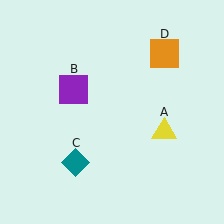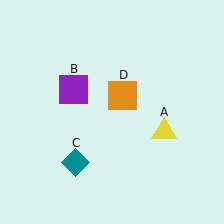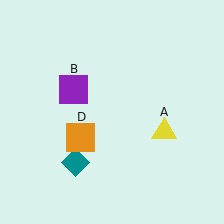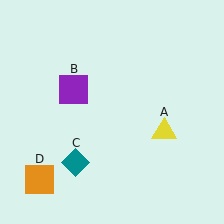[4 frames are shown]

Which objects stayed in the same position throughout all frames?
Yellow triangle (object A) and purple square (object B) and teal diamond (object C) remained stationary.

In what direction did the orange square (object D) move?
The orange square (object D) moved down and to the left.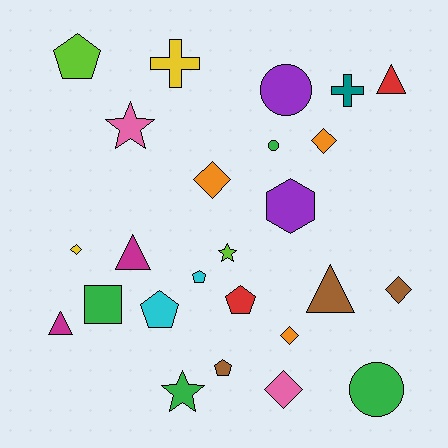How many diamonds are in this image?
There are 6 diamonds.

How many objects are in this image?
There are 25 objects.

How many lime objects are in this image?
There are 2 lime objects.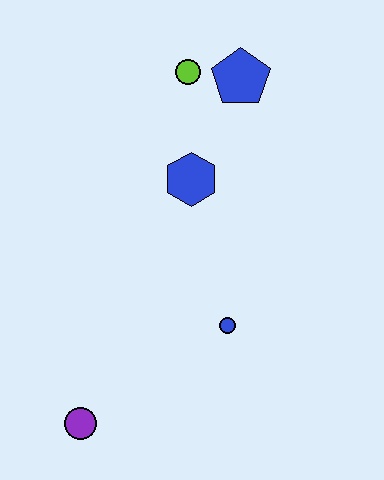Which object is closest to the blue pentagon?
The lime circle is closest to the blue pentagon.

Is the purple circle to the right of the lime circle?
No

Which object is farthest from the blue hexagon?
The purple circle is farthest from the blue hexagon.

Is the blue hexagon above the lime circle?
No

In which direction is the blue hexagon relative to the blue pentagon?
The blue hexagon is below the blue pentagon.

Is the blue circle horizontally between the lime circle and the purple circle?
No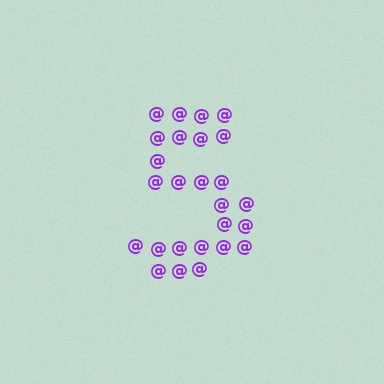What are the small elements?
The small elements are at signs.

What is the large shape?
The large shape is the digit 5.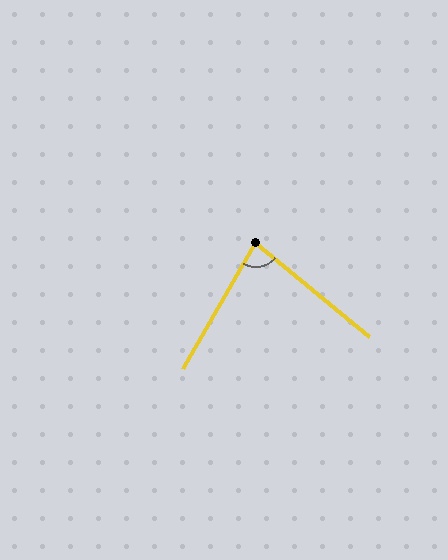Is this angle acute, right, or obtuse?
It is acute.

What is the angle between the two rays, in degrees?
Approximately 80 degrees.